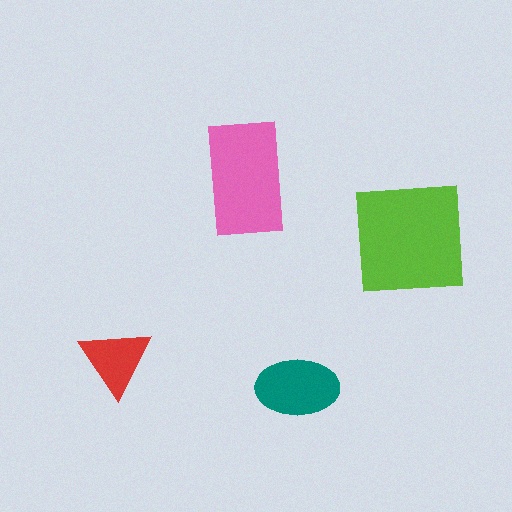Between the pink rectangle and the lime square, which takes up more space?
The lime square.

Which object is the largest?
The lime square.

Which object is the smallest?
The red triangle.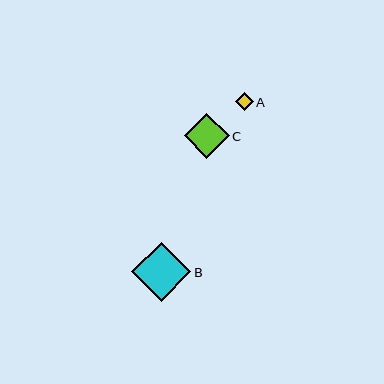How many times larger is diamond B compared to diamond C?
Diamond B is approximately 1.3 times the size of diamond C.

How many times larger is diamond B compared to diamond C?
Diamond B is approximately 1.3 times the size of diamond C.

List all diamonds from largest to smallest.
From largest to smallest: B, C, A.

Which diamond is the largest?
Diamond B is the largest with a size of approximately 60 pixels.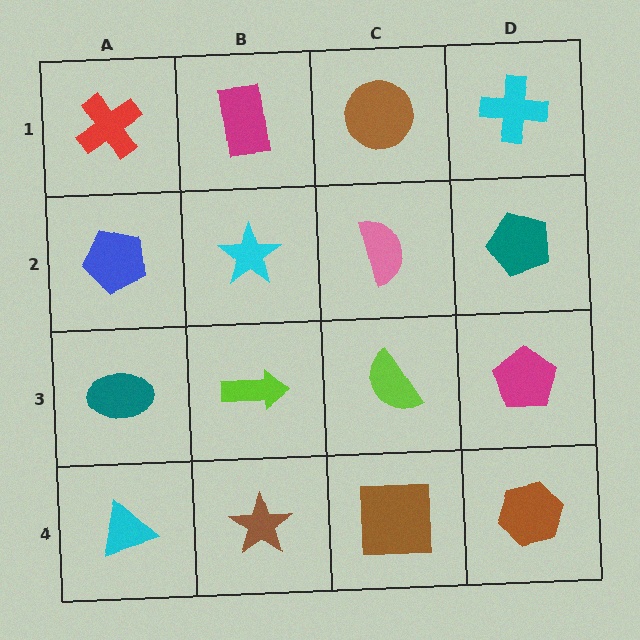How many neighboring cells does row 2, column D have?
3.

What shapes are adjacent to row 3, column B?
A cyan star (row 2, column B), a brown star (row 4, column B), a teal ellipse (row 3, column A), a lime semicircle (row 3, column C).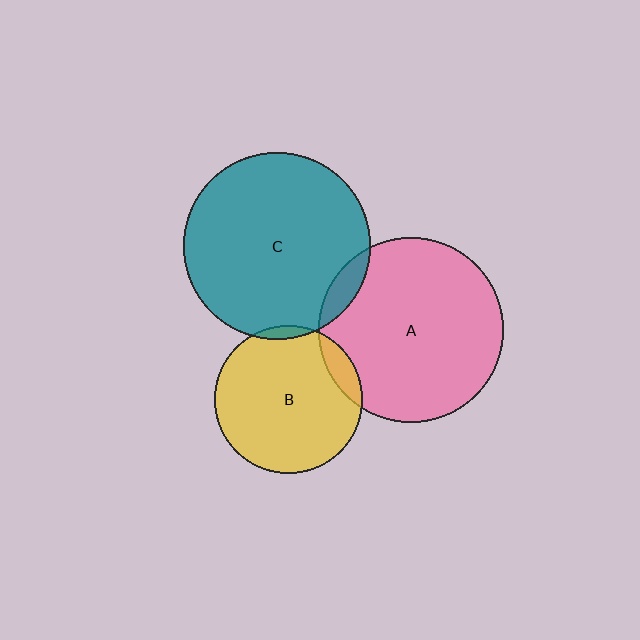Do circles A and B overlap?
Yes.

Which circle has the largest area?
Circle C (teal).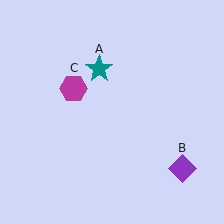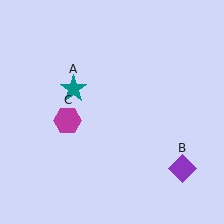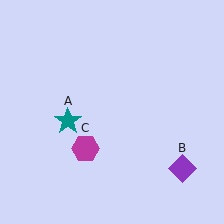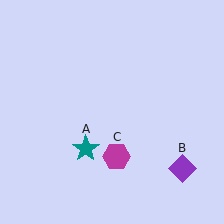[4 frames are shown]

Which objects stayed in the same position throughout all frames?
Purple diamond (object B) remained stationary.